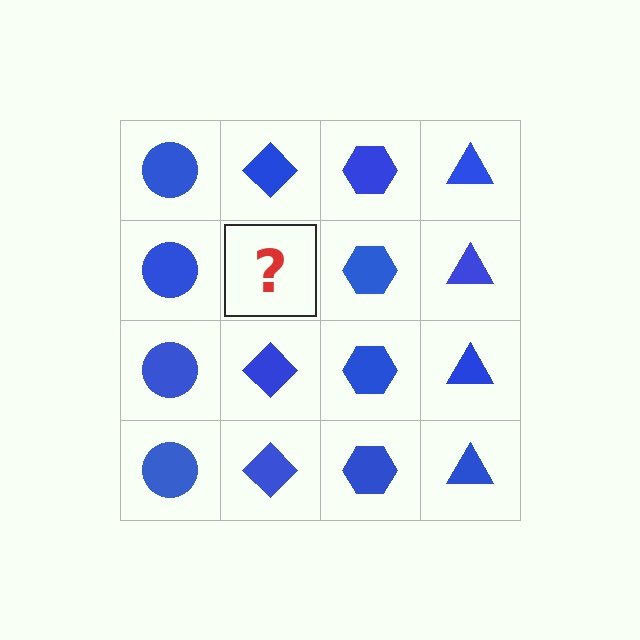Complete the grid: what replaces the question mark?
The question mark should be replaced with a blue diamond.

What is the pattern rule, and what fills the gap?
The rule is that each column has a consistent shape. The gap should be filled with a blue diamond.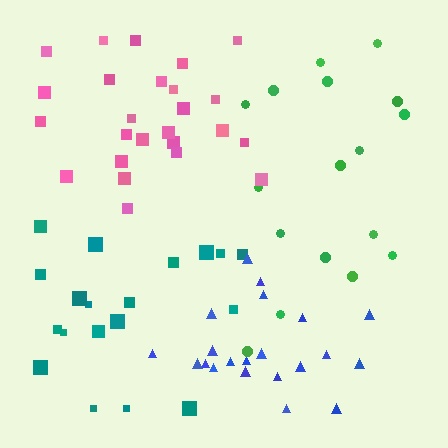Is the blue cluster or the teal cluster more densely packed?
Blue.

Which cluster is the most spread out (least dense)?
Green.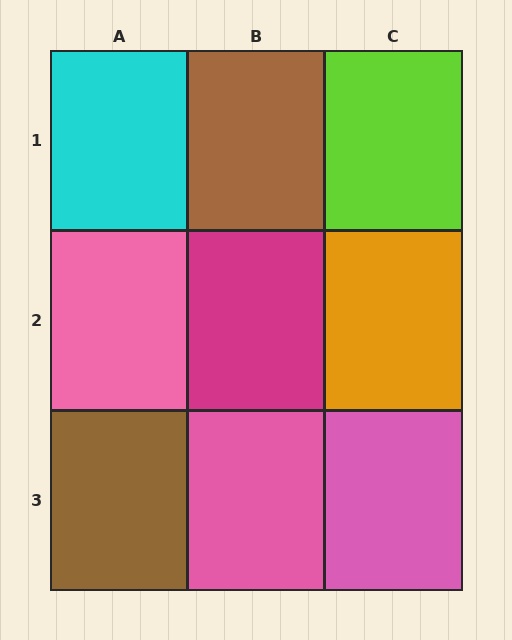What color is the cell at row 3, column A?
Brown.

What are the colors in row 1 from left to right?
Cyan, brown, lime.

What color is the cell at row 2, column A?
Pink.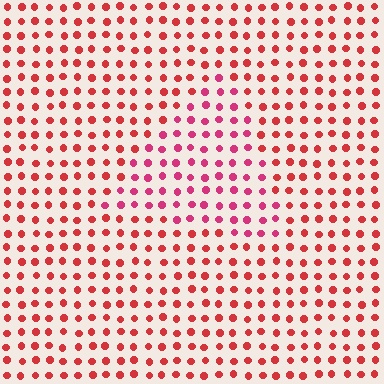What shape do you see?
I see a triangle.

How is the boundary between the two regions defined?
The boundary is defined purely by a slight shift in hue (about 25 degrees). Spacing, size, and orientation are identical on both sides.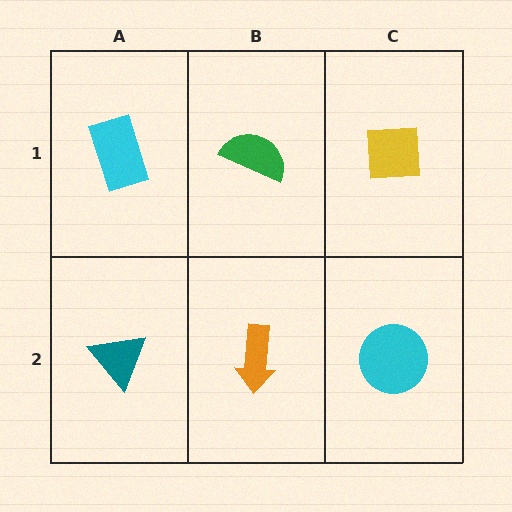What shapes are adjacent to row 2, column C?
A yellow square (row 1, column C), an orange arrow (row 2, column B).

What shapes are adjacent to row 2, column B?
A green semicircle (row 1, column B), a teal triangle (row 2, column A), a cyan circle (row 2, column C).